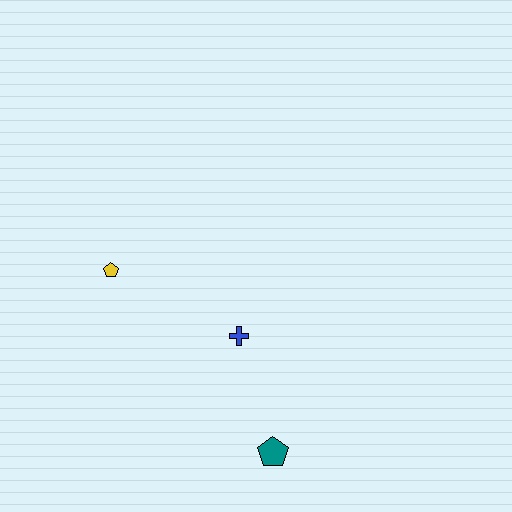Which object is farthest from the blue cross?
The yellow pentagon is farthest from the blue cross.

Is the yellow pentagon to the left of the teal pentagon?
Yes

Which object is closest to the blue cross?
The teal pentagon is closest to the blue cross.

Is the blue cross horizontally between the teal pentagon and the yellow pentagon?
Yes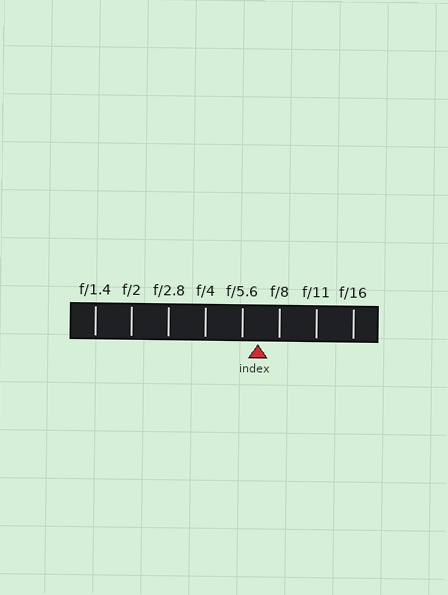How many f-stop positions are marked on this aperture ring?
There are 8 f-stop positions marked.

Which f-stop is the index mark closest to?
The index mark is closest to f/5.6.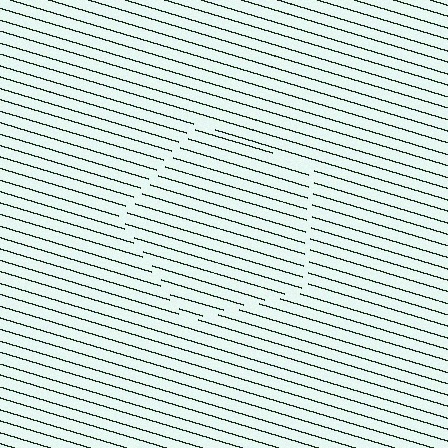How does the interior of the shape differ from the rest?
The interior of the shape contains the same grating, shifted by half a period — the contour is defined by the phase discontinuity where line-ends from the inner and outer gratings abut.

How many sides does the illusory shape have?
5 sides — the line-ends trace a pentagon.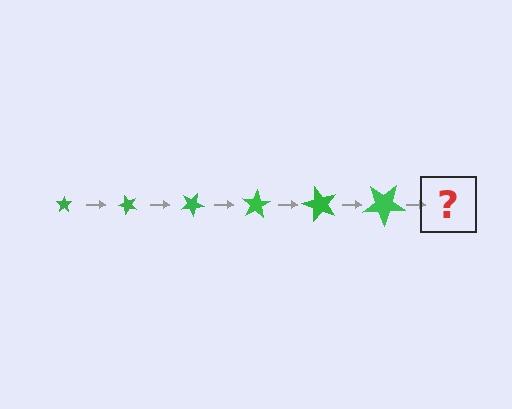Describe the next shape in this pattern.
It should be a star, larger than the previous one and rotated 300 degrees from the start.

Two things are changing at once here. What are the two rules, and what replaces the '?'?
The two rules are that the star grows larger each step and it rotates 50 degrees each step. The '?' should be a star, larger than the previous one and rotated 300 degrees from the start.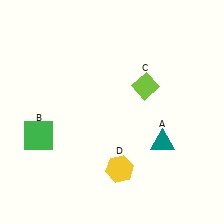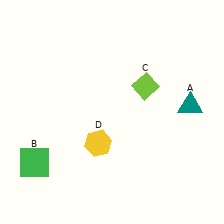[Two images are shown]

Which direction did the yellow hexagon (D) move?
The yellow hexagon (D) moved up.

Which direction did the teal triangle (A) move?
The teal triangle (A) moved up.